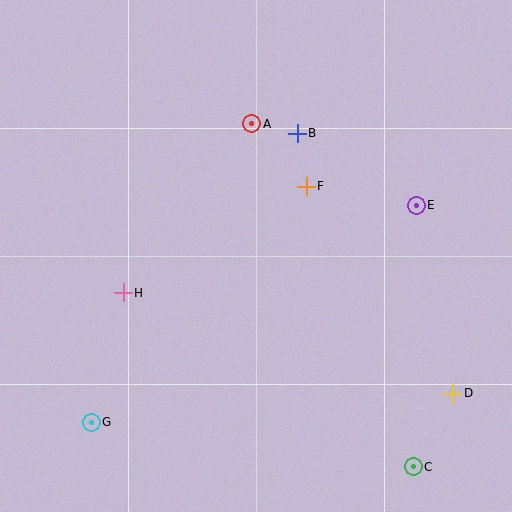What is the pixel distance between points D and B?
The distance between D and B is 303 pixels.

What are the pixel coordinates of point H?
Point H is at (123, 293).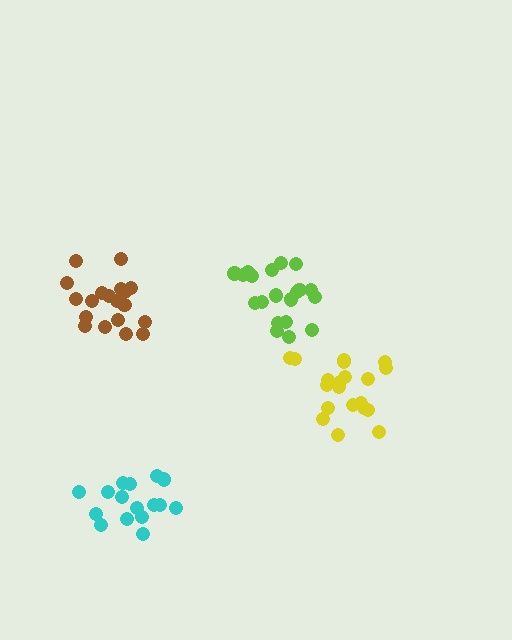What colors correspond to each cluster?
The clusters are colored: brown, yellow, cyan, lime.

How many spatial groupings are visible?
There are 4 spatial groupings.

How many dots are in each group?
Group 1: 19 dots, Group 2: 20 dots, Group 3: 16 dots, Group 4: 21 dots (76 total).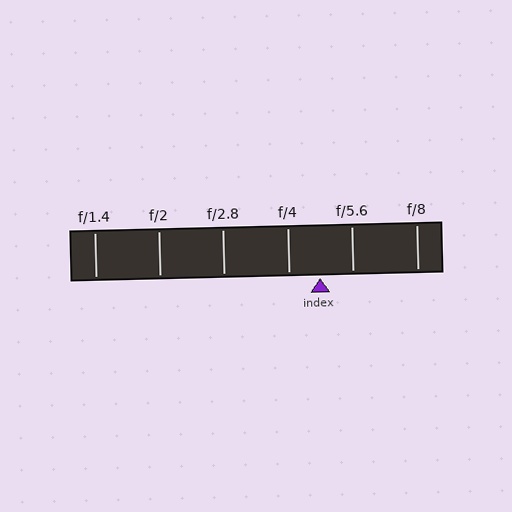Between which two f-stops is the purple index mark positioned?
The index mark is between f/4 and f/5.6.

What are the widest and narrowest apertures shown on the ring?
The widest aperture shown is f/1.4 and the narrowest is f/8.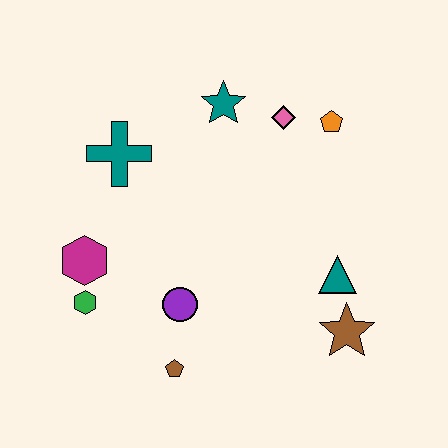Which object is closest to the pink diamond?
The orange pentagon is closest to the pink diamond.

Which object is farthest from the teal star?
The brown pentagon is farthest from the teal star.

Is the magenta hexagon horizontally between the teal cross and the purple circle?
No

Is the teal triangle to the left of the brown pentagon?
No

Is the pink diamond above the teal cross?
Yes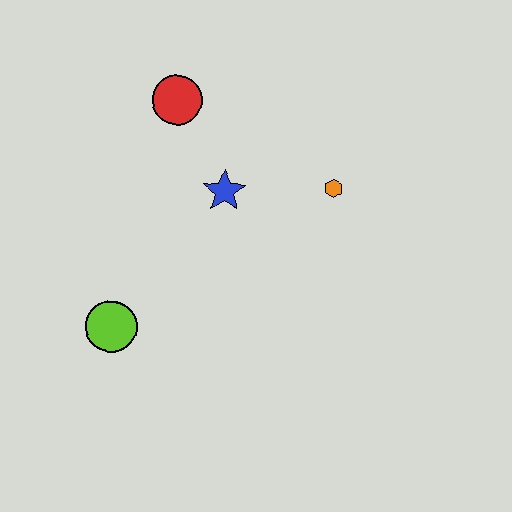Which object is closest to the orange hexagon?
The blue star is closest to the orange hexagon.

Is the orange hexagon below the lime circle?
No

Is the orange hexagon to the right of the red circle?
Yes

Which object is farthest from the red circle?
The lime circle is farthest from the red circle.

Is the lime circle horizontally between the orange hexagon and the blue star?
No